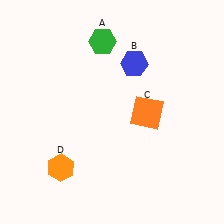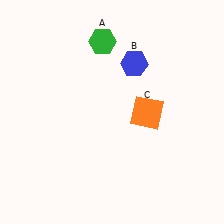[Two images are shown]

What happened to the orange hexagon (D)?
The orange hexagon (D) was removed in Image 2. It was in the bottom-left area of Image 1.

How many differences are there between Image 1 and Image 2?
There is 1 difference between the two images.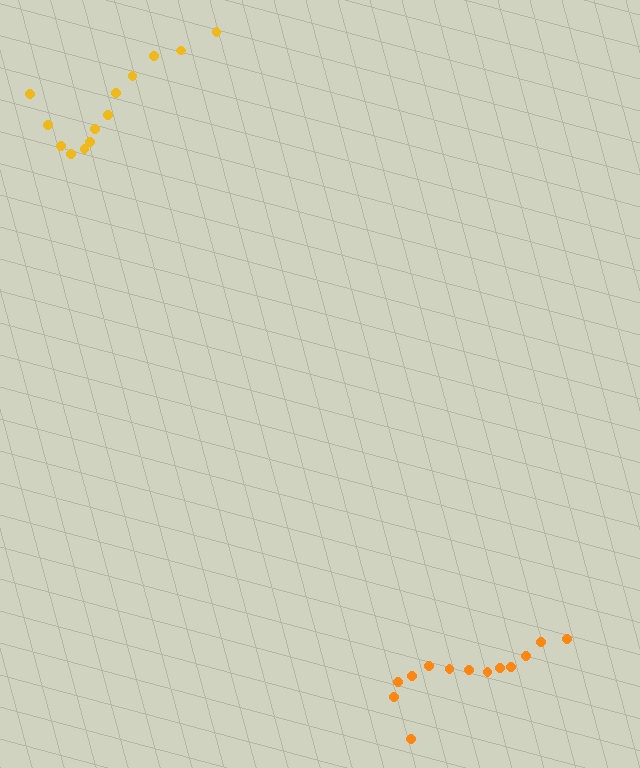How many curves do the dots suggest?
There are 2 distinct paths.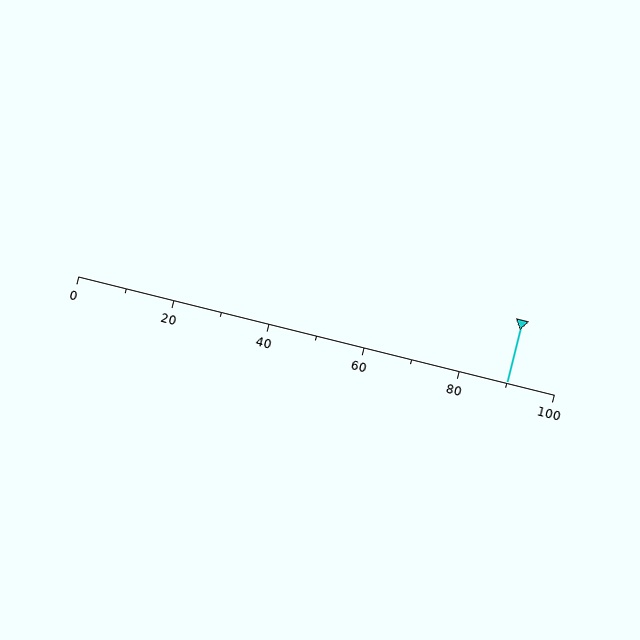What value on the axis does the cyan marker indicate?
The marker indicates approximately 90.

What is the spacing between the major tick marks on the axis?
The major ticks are spaced 20 apart.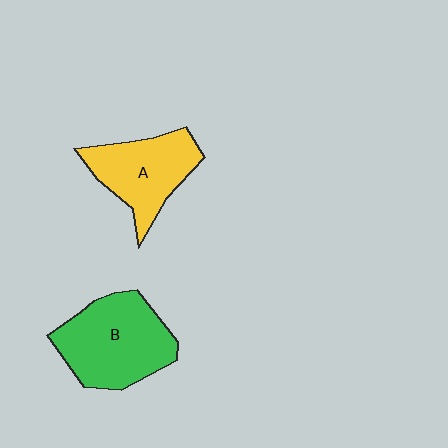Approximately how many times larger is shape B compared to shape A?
Approximately 1.3 times.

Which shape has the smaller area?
Shape A (yellow).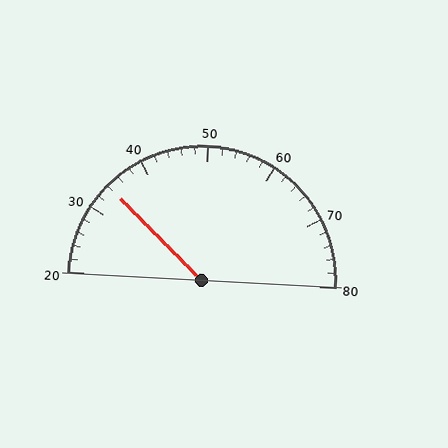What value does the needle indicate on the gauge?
The needle indicates approximately 34.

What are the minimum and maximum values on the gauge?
The gauge ranges from 20 to 80.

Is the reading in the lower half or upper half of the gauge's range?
The reading is in the lower half of the range (20 to 80).